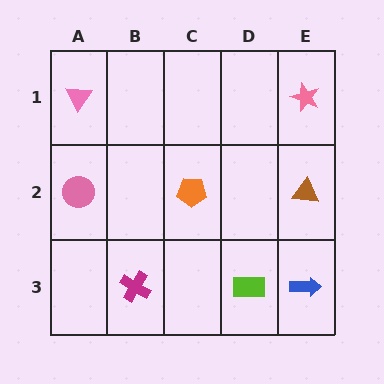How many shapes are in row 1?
2 shapes.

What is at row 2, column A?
A pink circle.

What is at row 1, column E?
A pink star.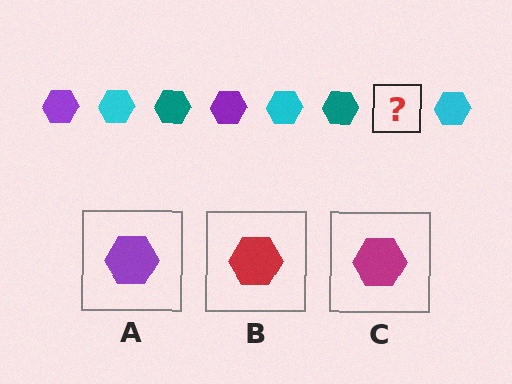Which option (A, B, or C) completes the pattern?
A.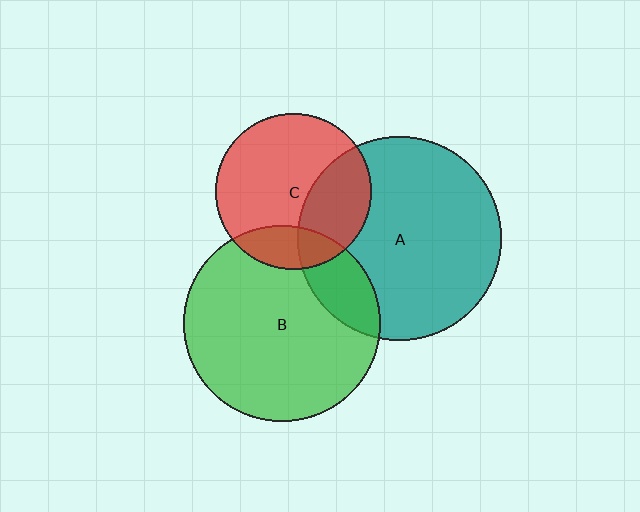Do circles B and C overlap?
Yes.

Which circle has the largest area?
Circle A (teal).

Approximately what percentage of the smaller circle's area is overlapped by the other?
Approximately 20%.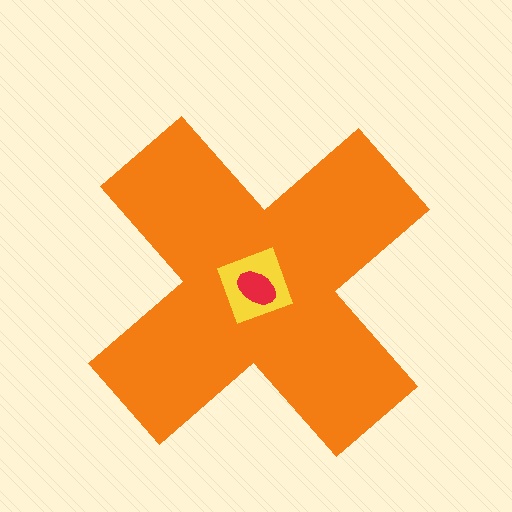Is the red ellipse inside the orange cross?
Yes.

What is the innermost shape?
The red ellipse.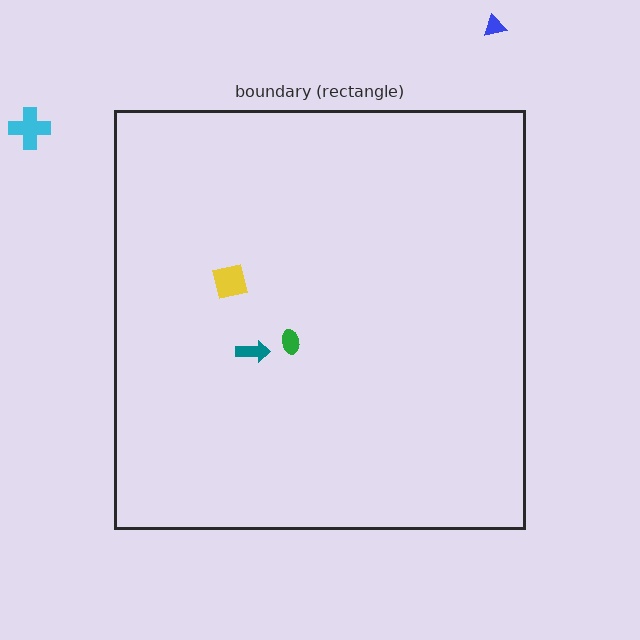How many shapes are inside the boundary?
3 inside, 2 outside.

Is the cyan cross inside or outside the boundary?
Outside.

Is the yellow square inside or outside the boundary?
Inside.